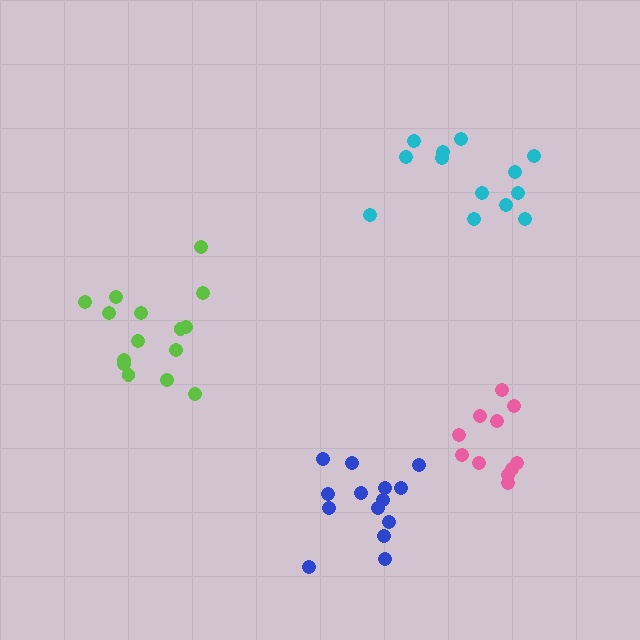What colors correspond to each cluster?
The clusters are colored: cyan, lime, pink, blue.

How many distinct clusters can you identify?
There are 4 distinct clusters.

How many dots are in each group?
Group 1: 13 dots, Group 2: 15 dots, Group 3: 11 dots, Group 4: 14 dots (53 total).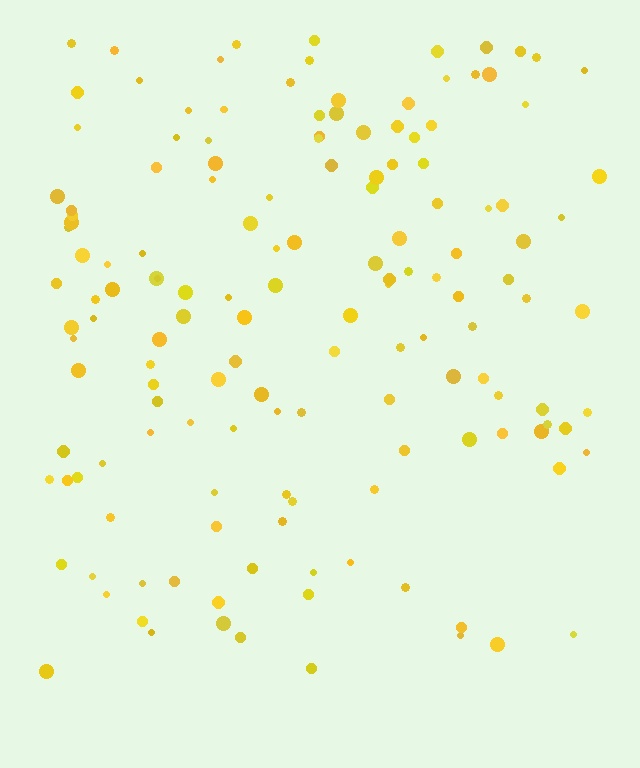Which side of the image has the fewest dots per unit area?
The bottom.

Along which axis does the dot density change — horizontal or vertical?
Vertical.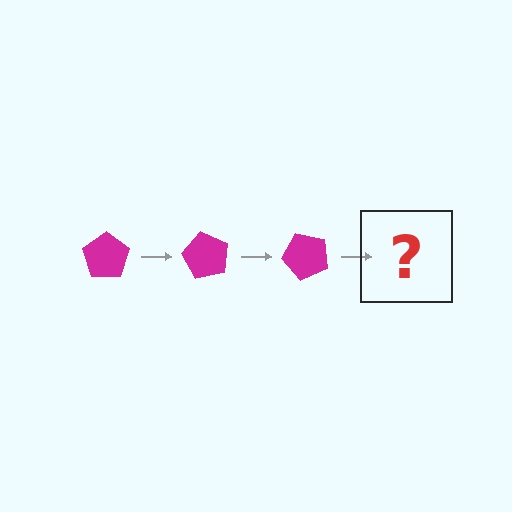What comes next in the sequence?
The next element should be a magenta pentagon rotated 180 degrees.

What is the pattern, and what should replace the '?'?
The pattern is that the pentagon rotates 60 degrees each step. The '?' should be a magenta pentagon rotated 180 degrees.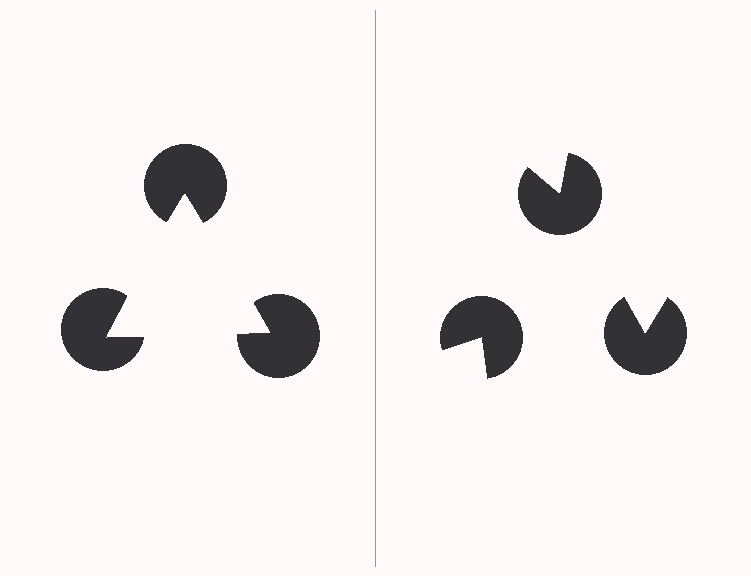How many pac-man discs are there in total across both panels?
6 — 3 on each side.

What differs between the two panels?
The pac-man discs are positioned identically on both sides; only the wedge orientations differ. On the left they align to a triangle; on the right they are misaligned.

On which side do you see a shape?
An illusory triangle appears on the left side. On the right side the wedge cuts are rotated, so no coherent shape forms.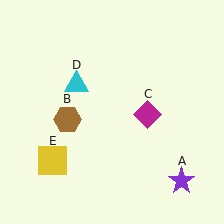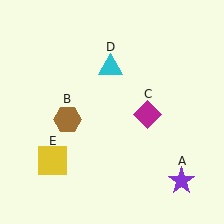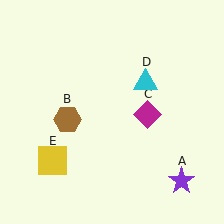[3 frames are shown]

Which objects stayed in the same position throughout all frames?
Purple star (object A) and brown hexagon (object B) and magenta diamond (object C) and yellow square (object E) remained stationary.